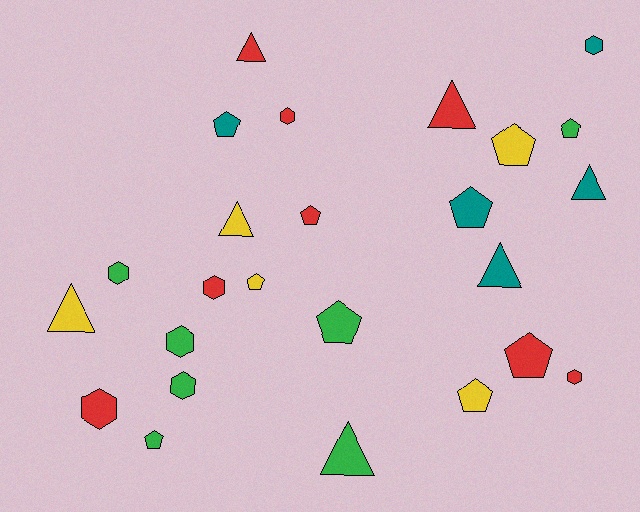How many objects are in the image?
There are 25 objects.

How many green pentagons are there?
There are 3 green pentagons.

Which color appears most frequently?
Red, with 8 objects.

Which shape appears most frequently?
Pentagon, with 10 objects.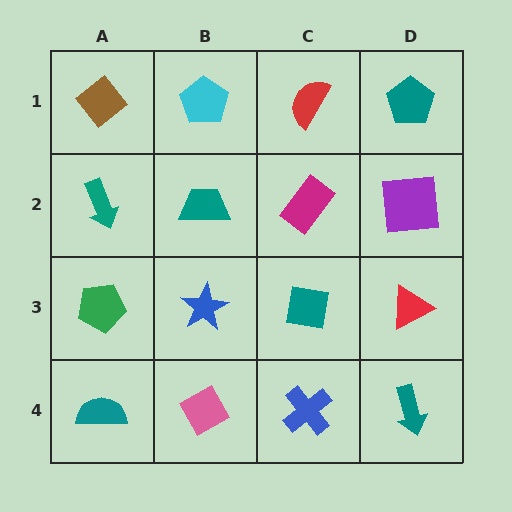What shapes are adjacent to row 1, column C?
A magenta rectangle (row 2, column C), a cyan pentagon (row 1, column B), a teal pentagon (row 1, column D).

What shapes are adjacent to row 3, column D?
A purple square (row 2, column D), a teal arrow (row 4, column D), a teal square (row 3, column C).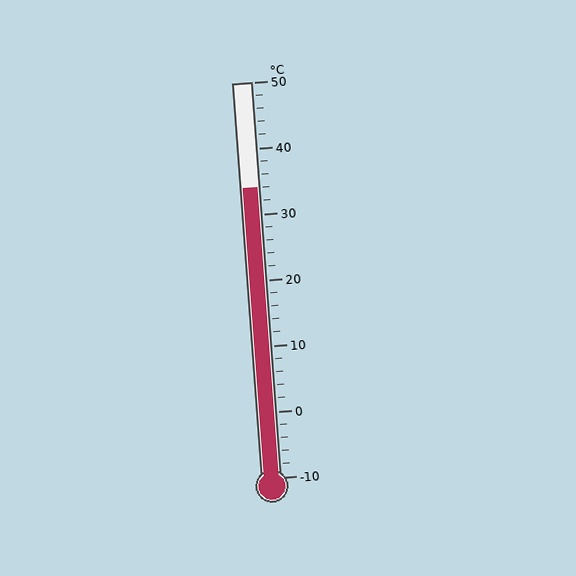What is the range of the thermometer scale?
The thermometer scale ranges from -10°C to 50°C.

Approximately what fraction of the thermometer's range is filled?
The thermometer is filled to approximately 75% of its range.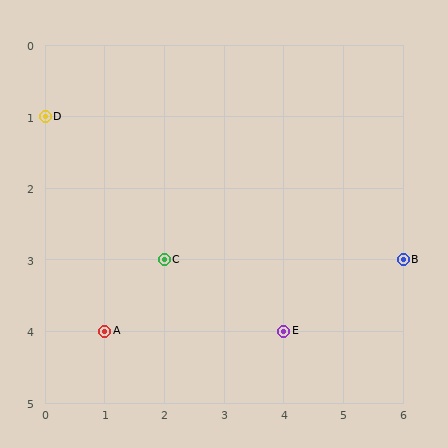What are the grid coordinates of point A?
Point A is at grid coordinates (1, 4).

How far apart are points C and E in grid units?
Points C and E are 2 columns and 1 row apart (about 2.2 grid units diagonally).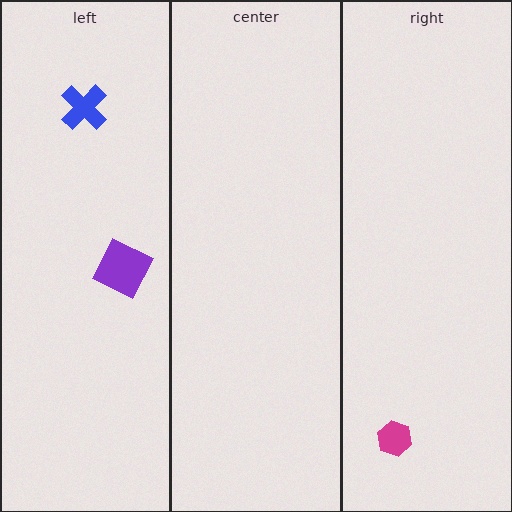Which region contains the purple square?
The left region.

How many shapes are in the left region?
2.